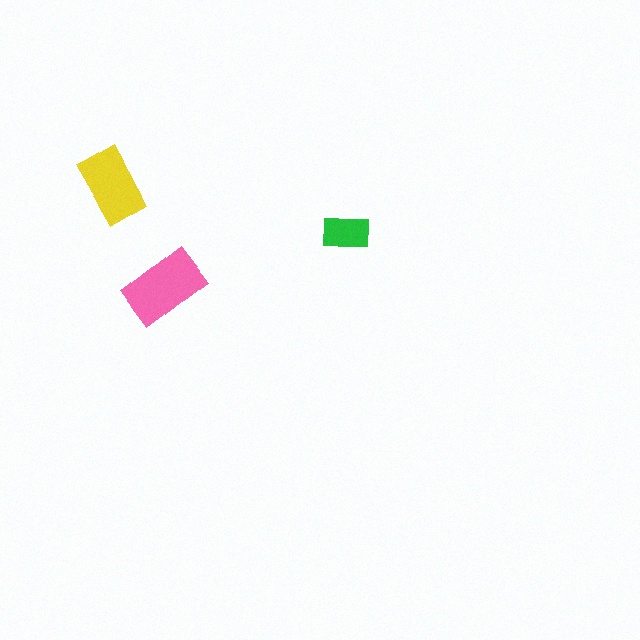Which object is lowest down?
The pink rectangle is bottommost.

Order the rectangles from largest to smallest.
the pink one, the yellow one, the green one.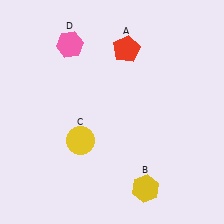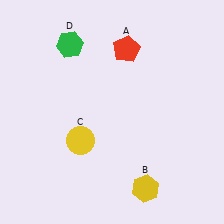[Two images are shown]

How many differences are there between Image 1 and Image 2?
There is 1 difference between the two images.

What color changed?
The hexagon (D) changed from pink in Image 1 to green in Image 2.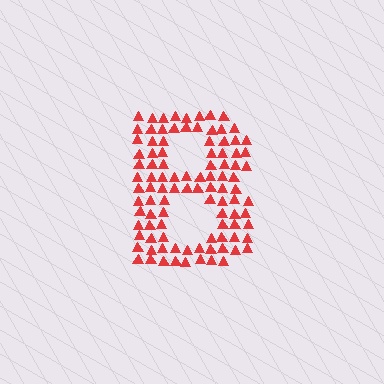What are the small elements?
The small elements are triangles.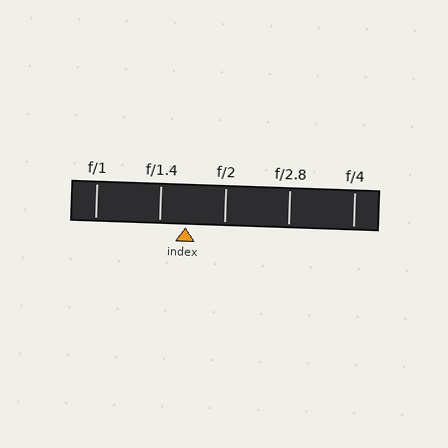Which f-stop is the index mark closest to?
The index mark is closest to f/1.4.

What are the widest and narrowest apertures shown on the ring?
The widest aperture shown is f/1 and the narrowest is f/4.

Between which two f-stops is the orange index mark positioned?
The index mark is between f/1.4 and f/2.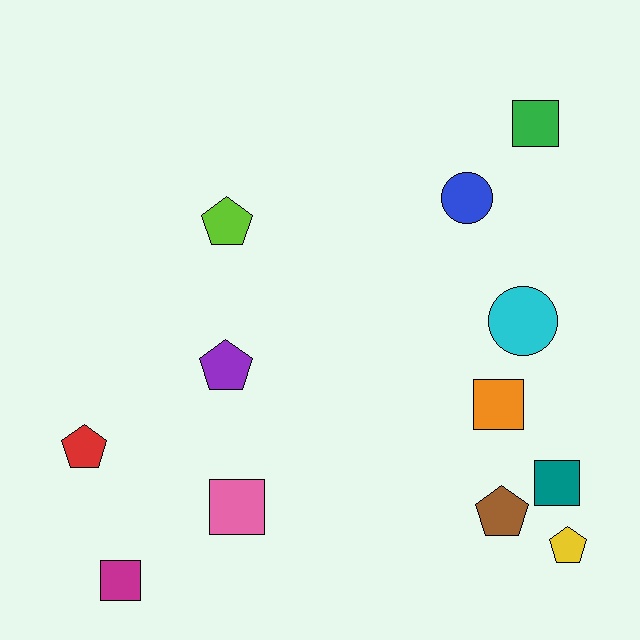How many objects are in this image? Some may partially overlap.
There are 12 objects.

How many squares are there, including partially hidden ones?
There are 5 squares.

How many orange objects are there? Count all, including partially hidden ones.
There is 1 orange object.